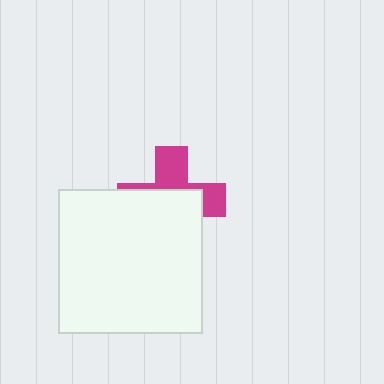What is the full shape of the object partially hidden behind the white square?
The partially hidden object is a magenta cross.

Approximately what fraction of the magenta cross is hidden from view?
Roughly 59% of the magenta cross is hidden behind the white square.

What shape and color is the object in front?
The object in front is a white square.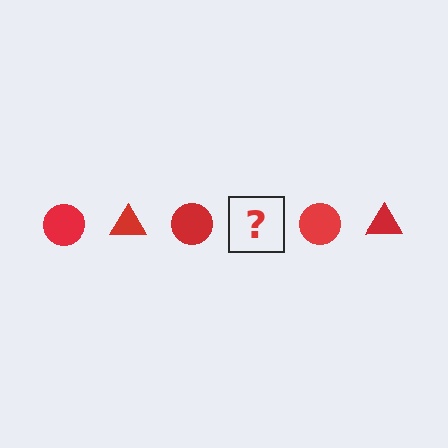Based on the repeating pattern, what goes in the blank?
The blank should be a red triangle.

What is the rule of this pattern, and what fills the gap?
The rule is that the pattern cycles through circle, triangle shapes in red. The gap should be filled with a red triangle.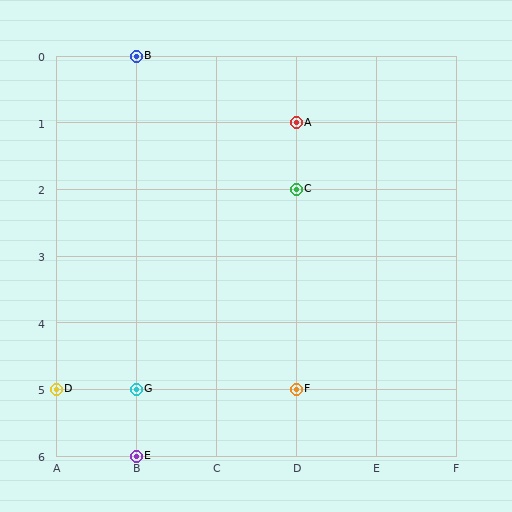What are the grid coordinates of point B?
Point B is at grid coordinates (B, 0).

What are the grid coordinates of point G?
Point G is at grid coordinates (B, 5).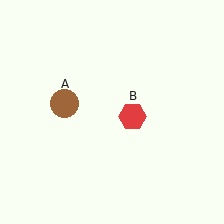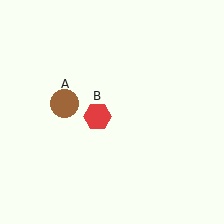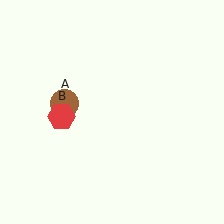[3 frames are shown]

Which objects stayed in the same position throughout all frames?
Brown circle (object A) remained stationary.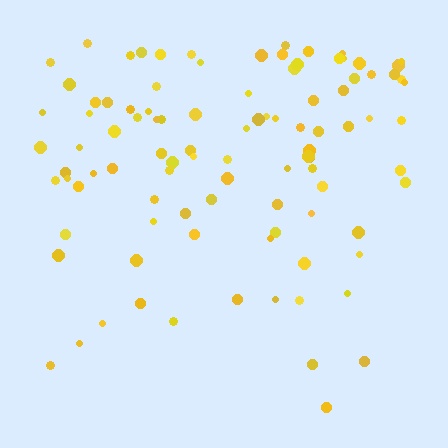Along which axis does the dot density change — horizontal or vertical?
Vertical.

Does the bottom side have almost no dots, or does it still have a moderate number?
Still a moderate number, just noticeably fewer than the top.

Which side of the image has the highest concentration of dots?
The top.